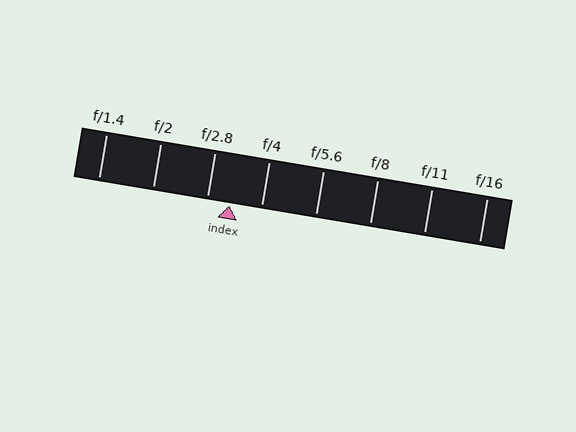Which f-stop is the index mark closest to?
The index mark is closest to f/2.8.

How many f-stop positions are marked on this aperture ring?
There are 8 f-stop positions marked.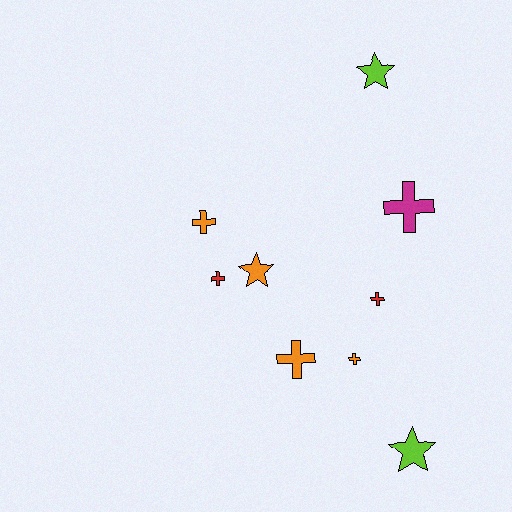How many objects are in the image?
There are 9 objects.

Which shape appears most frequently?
Cross, with 6 objects.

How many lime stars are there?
There are 2 lime stars.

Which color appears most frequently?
Orange, with 4 objects.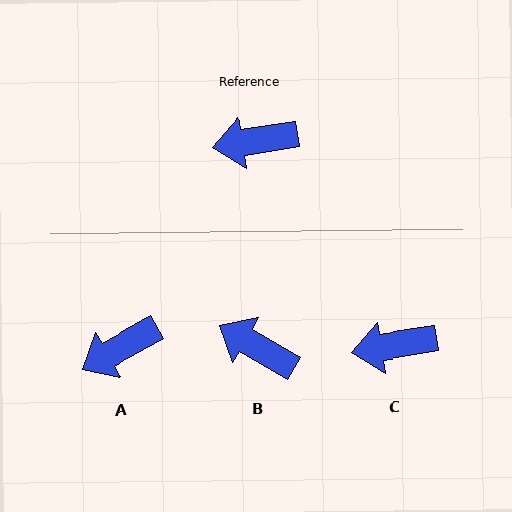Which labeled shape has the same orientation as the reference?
C.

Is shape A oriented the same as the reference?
No, it is off by about 20 degrees.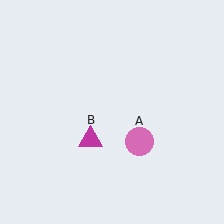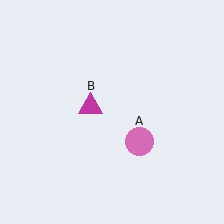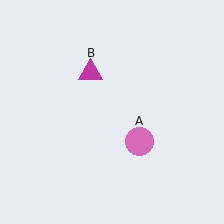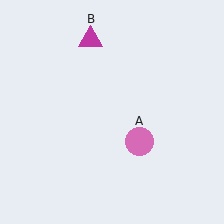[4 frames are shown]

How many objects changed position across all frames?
1 object changed position: magenta triangle (object B).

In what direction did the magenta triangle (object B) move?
The magenta triangle (object B) moved up.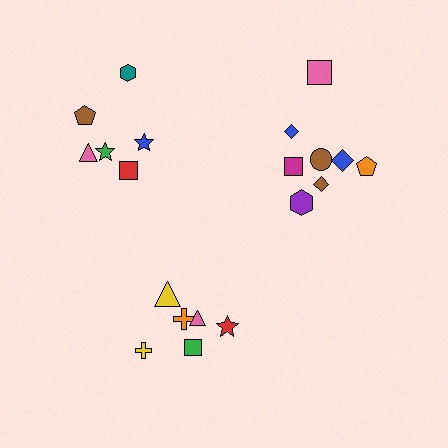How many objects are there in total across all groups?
There are 20 objects.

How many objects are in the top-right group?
There are 8 objects.